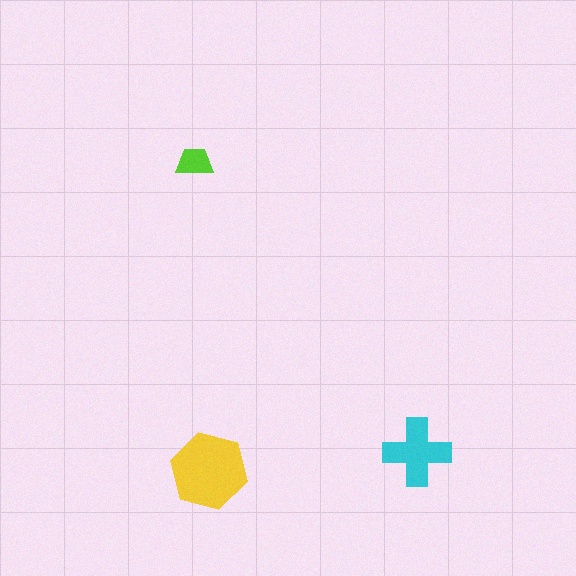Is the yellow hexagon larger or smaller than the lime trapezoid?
Larger.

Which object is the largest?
The yellow hexagon.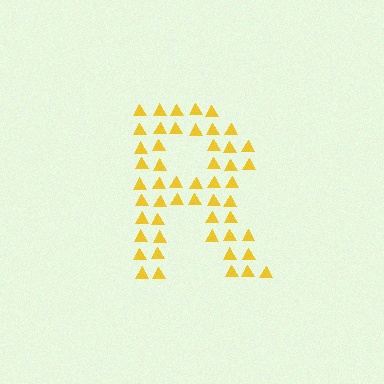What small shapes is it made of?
It is made of small triangles.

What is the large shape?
The large shape is the letter R.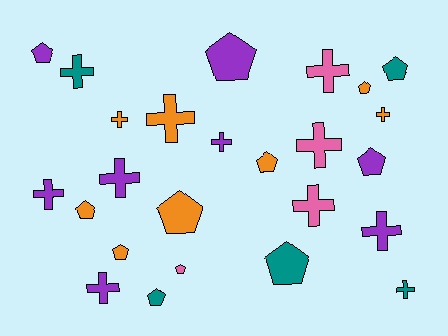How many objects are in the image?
There are 25 objects.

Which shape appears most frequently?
Cross, with 13 objects.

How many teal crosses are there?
There are 2 teal crosses.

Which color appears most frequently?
Purple, with 8 objects.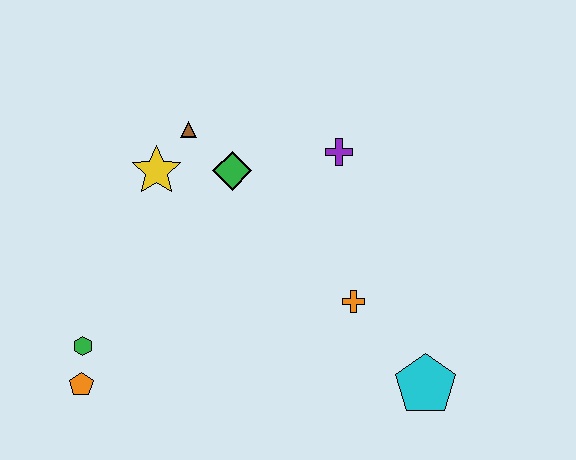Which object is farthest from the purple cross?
The orange pentagon is farthest from the purple cross.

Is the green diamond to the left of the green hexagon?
No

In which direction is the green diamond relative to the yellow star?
The green diamond is to the right of the yellow star.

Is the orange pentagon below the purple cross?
Yes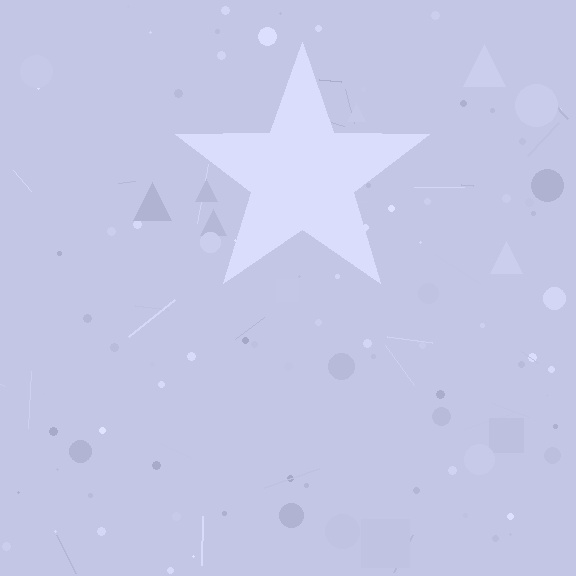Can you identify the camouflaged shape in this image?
The camouflaged shape is a star.